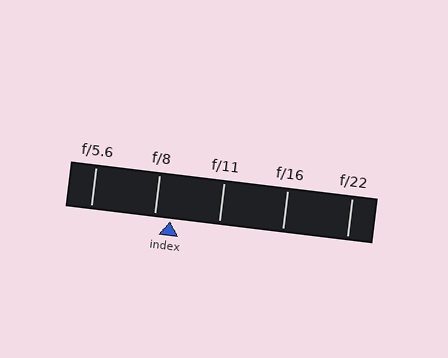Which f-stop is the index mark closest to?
The index mark is closest to f/8.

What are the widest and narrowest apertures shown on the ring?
The widest aperture shown is f/5.6 and the narrowest is f/22.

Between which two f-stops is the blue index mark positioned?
The index mark is between f/8 and f/11.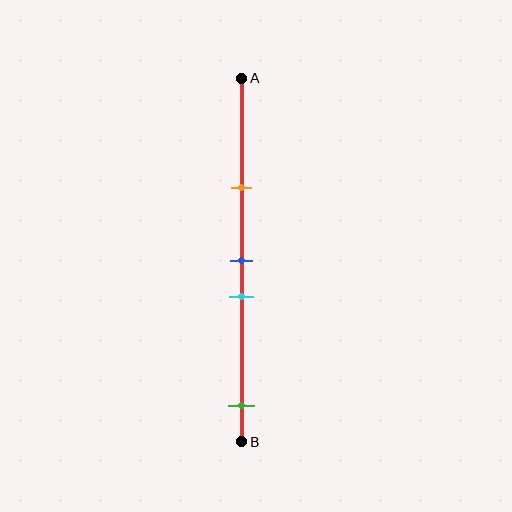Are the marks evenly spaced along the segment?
No, the marks are not evenly spaced.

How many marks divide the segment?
There are 4 marks dividing the segment.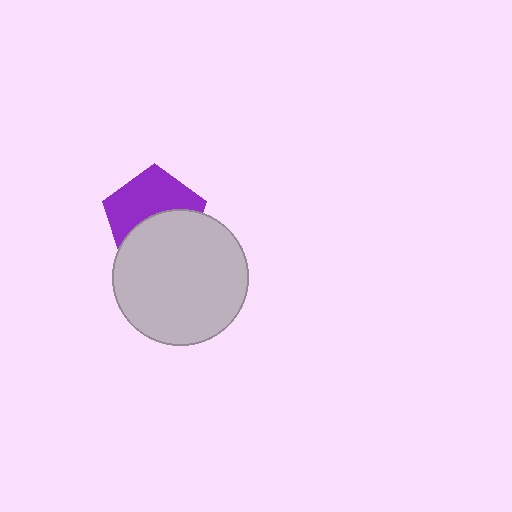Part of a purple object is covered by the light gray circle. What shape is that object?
It is a pentagon.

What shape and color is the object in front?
The object in front is a light gray circle.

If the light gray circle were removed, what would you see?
You would see the complete purple pentagon.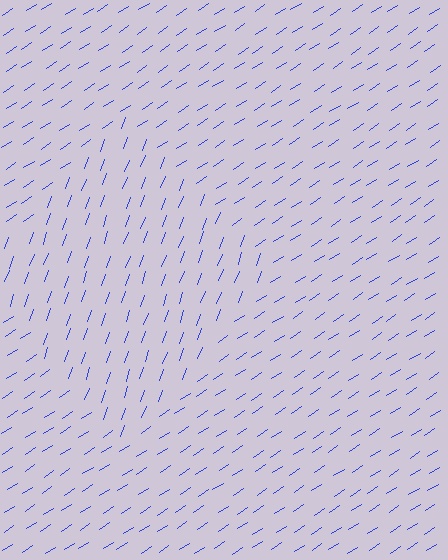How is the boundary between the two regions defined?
The boundary is defined purely by a change in line orientation (approximately 36 degrees difference). All lines are the same color and thickness.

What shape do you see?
I see a diamond.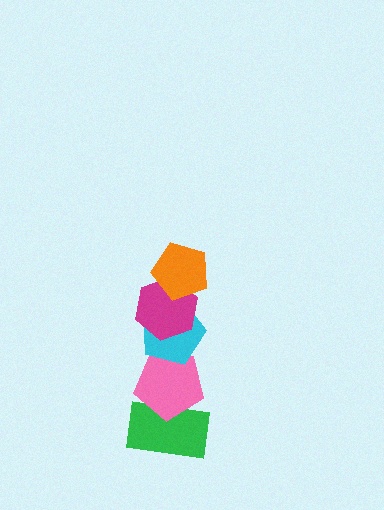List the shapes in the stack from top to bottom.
From top to bottom: the orange pentagon, the magenta hexagon, the cyan pentagon, the pink pentagon, the green rectangle.